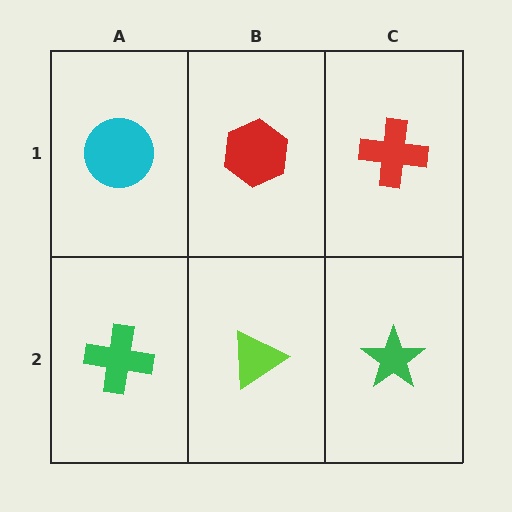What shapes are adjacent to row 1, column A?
A green cross (row 2, column A), a red hexagon (row 1, column B).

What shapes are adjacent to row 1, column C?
A green star (row 2, column C), a red hexagon (row 1, column B).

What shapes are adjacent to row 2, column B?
A red hexagon (row 1, column B), a green cross (row 2, column A), a green star (row 2, column C).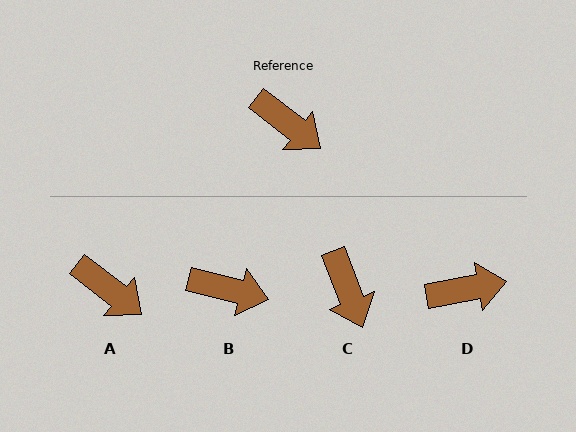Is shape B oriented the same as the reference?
No, it is off by about 24 degrees.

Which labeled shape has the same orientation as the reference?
A.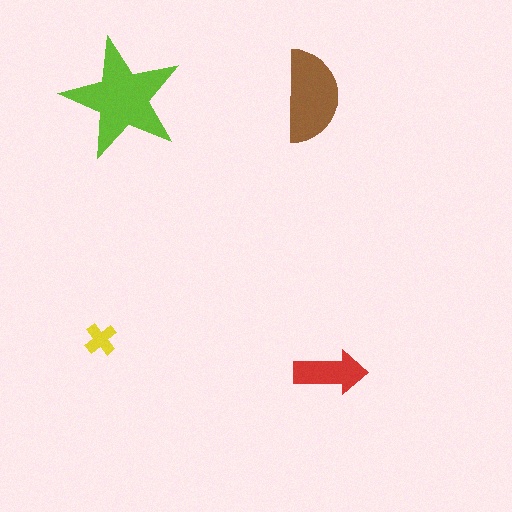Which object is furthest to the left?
The yellow cross is leftmost.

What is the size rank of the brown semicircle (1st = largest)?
2nd.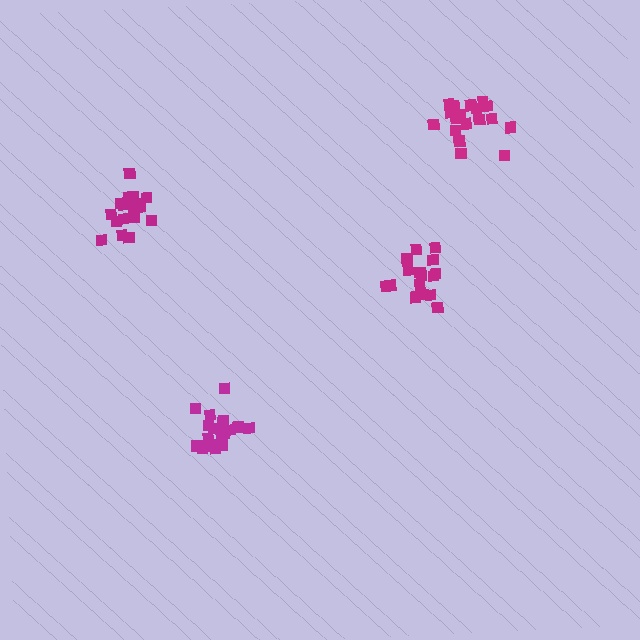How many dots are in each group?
Group 1: 19 dots, Group 2: 20 dots, Group 3: 16 dots, Group 4: 20 dots (75 total).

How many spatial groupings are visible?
There are 4 spatial groupings.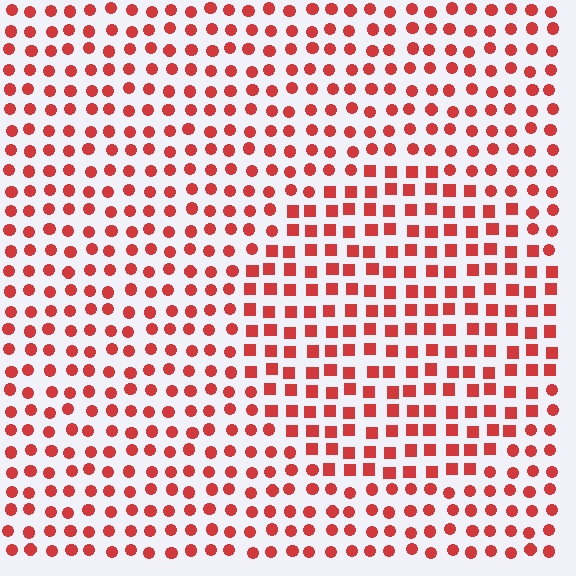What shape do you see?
I see a circle.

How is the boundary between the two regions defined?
The boundary is defined by a change in element shape: squares inside vs. circles outside. All elements share the same color and spacing.